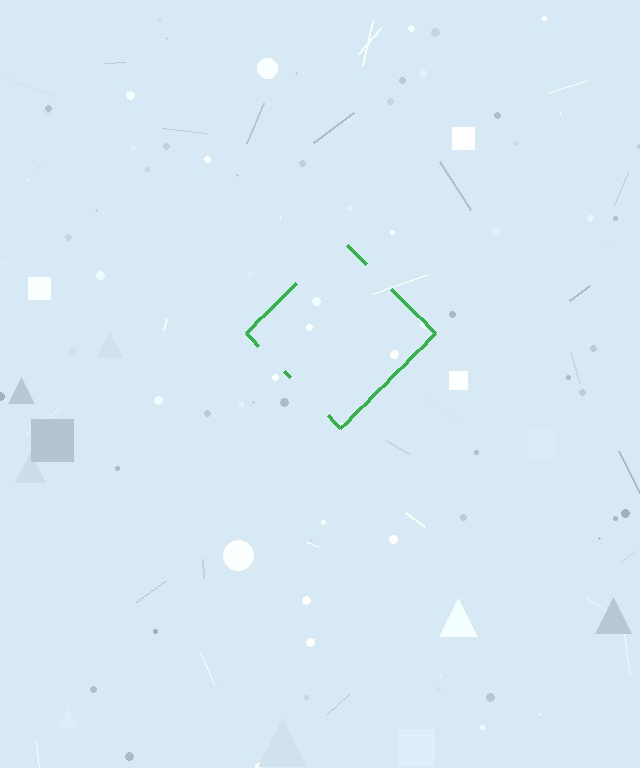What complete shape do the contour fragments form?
The contour fragments form a diamond.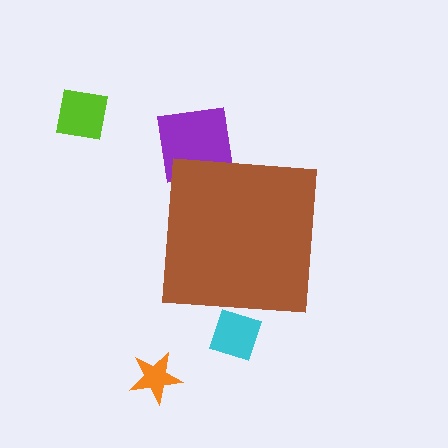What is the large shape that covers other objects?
A brown square.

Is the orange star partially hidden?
No, the orange star is fully visible.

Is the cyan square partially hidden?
Yes, the cyan square is partially hidden behind the brown square.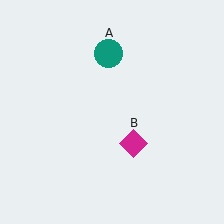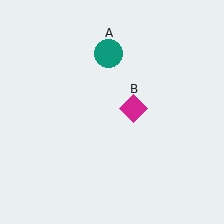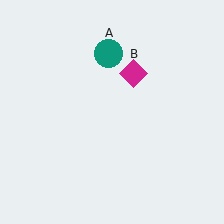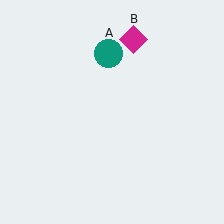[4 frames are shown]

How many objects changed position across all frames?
1 object changed position: magenta diamond (object B).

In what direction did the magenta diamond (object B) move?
The magenta diamond (object B) moved up.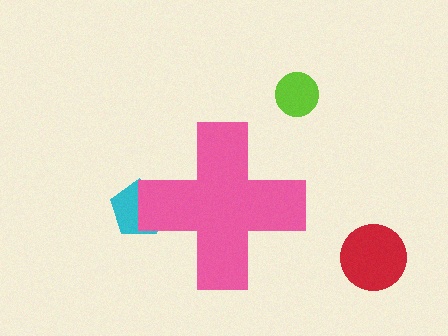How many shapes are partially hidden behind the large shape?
1 shape is partially hidden.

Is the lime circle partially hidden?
No, the lime circle is fully visible.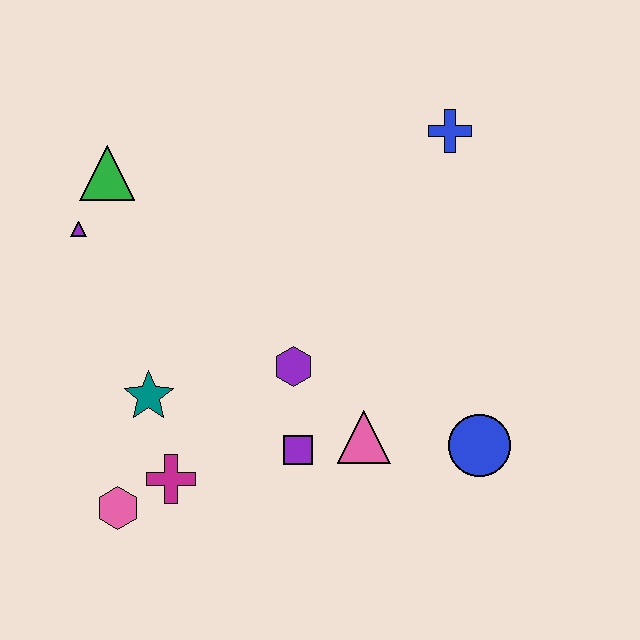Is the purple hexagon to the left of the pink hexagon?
No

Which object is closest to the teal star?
The magenta cross is closest to the teal star.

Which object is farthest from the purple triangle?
The blue circle is farthest from the purple triangle.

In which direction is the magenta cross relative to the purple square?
The magenta cross is to the left of the purple square.